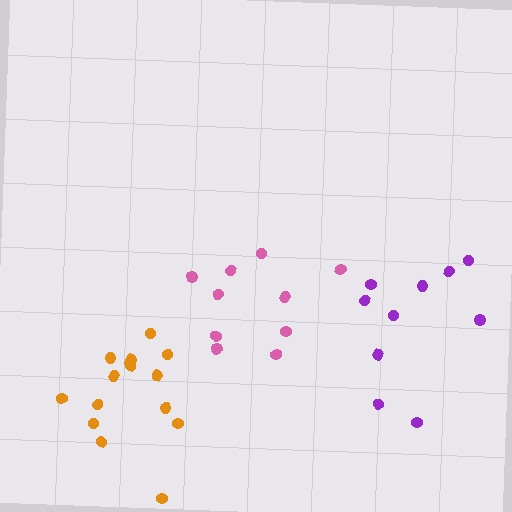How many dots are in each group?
Group 1: 10 dots, Group 2: 10 dots, Group 3: 15 dots (35 total).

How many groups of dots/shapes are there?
There are 3 groups.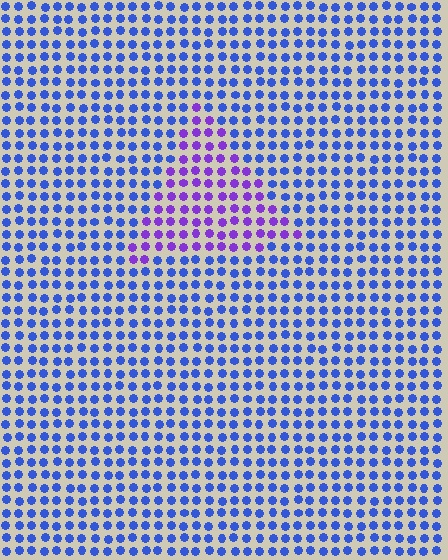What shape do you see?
I see a triangle.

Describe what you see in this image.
The image is filled with small blue elements in a uniform arrangement. A triangle-shaped region is visible where the elements are tinted to a slightly different hue, forming a subtle color boundary.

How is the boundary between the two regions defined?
The boundary is defined purely by a slight shift in hue (about 43 degrees). Spacing, size, and orientation are identical on both sides.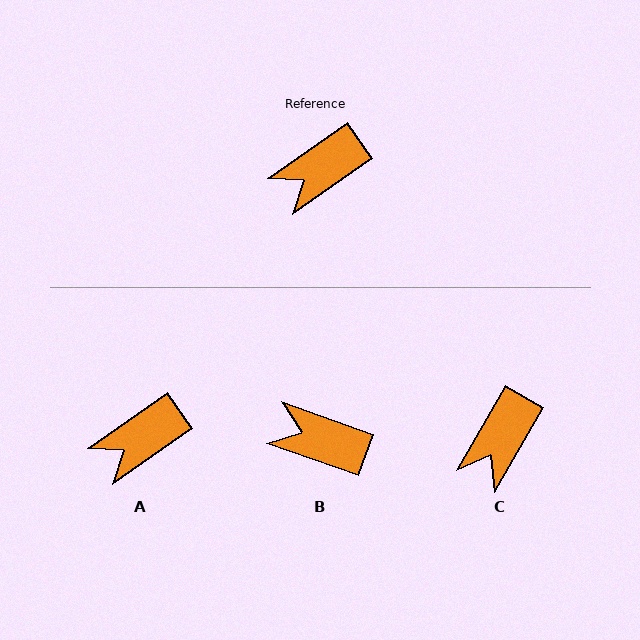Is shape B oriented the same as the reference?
No, it is off by about 54 degrees.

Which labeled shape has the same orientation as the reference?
A.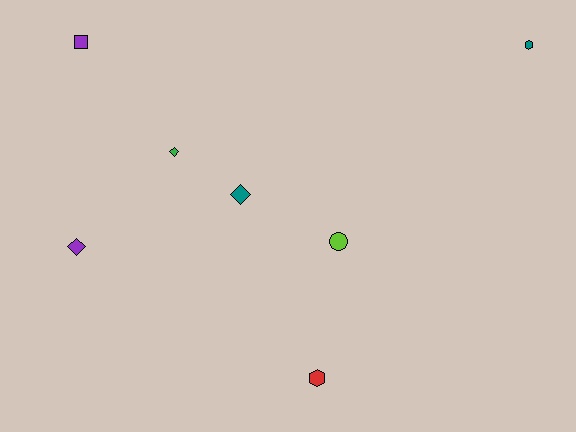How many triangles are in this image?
There are no triangles.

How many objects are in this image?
There are 7 objects.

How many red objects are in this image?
There is 1 red object.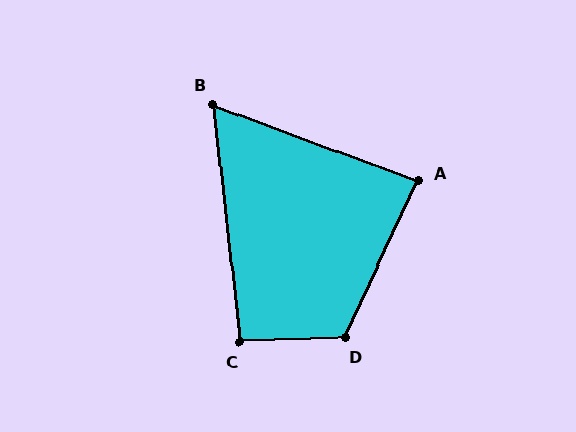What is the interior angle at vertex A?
Approximately 86 degrees (approximately right).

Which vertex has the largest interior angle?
D, at approximately 117 degrees.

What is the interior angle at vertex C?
Approximately 94 degrees (approximately right).